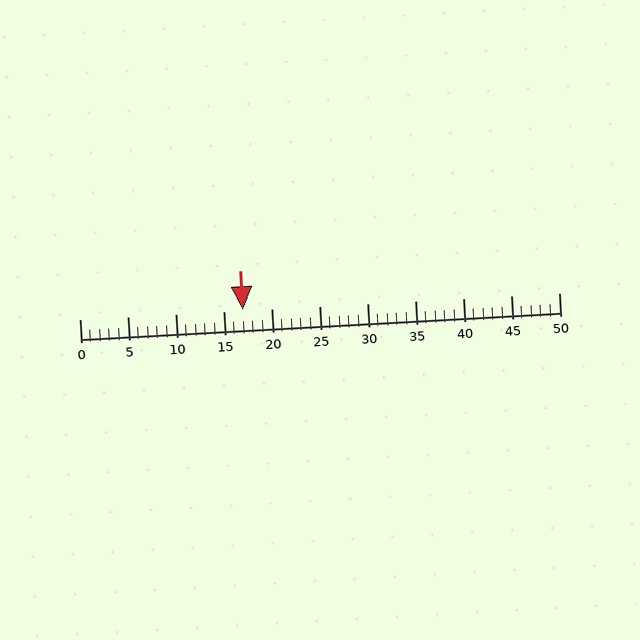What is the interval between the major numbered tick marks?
The major tick marks are spaced 5 units apart.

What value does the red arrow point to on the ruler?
The red arrow points to approximately 17.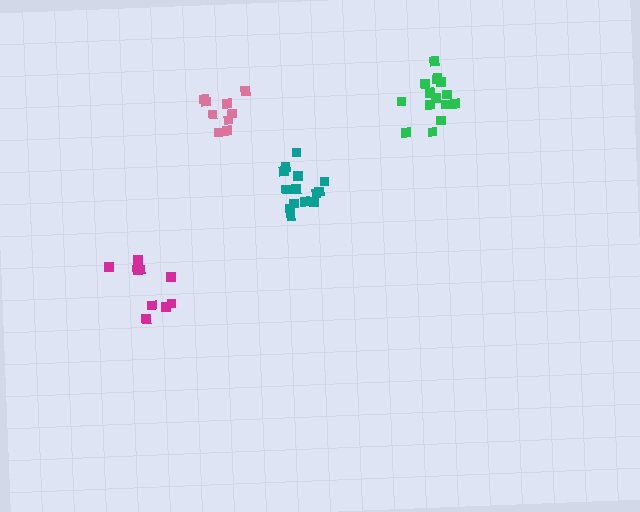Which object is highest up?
The pink cluster is topmost.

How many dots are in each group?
Group 1: 15 dots, Group 2: 9 dots, Group 3: 9 dots, Group 4: 14 dots (47 total).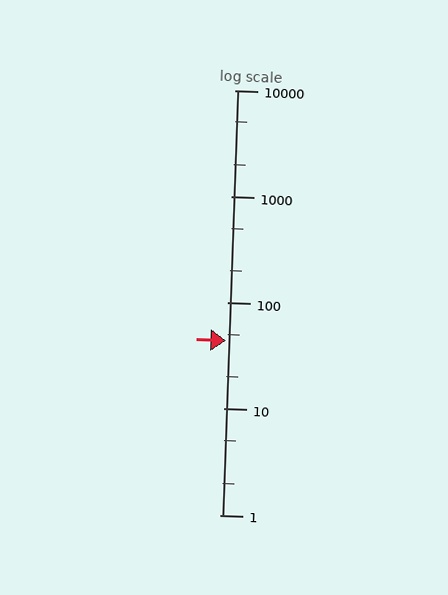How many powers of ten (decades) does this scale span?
The scale spans 4 decades, from 1 to 10000.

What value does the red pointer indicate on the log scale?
The pointer indicates approximately 44.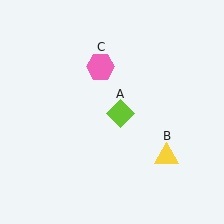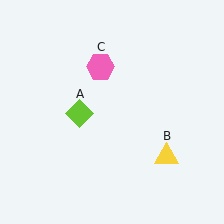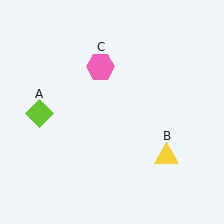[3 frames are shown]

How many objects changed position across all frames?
1 object changed position: lime diamond (object A).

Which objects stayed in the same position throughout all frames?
Yellow triangle (object B) and pink hexagon (object C) remained stationary.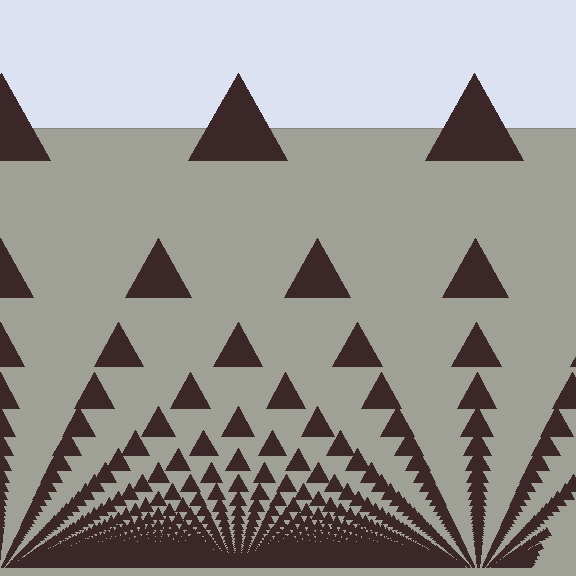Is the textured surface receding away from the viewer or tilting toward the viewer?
The surface appears to tilt toward the viewer. Texture elements get larger and sparser toward the top.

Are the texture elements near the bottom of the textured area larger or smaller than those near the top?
Smaller. The gradient is inverted — elements near the bottom are smaller and denser.